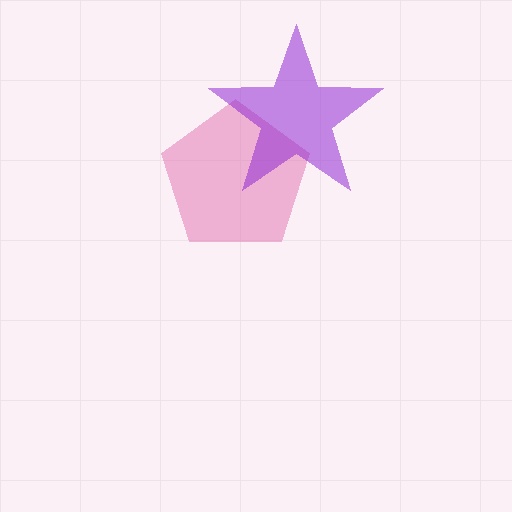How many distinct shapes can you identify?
There are 2 distinct shapes: a pink pentagon, a purple star.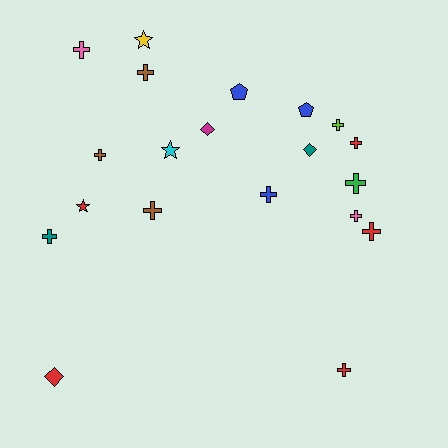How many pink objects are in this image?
There are 2 pink objects.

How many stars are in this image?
There are 3 stars.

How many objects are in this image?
There are 20 objects.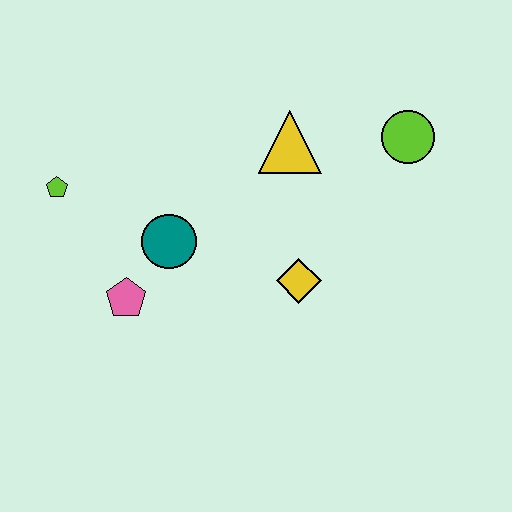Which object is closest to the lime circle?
The yellow triangle is closest to the lime circle.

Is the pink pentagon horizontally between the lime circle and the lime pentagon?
Yes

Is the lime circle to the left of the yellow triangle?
No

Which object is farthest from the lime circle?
The lime pentagon is farthest from the lime circle.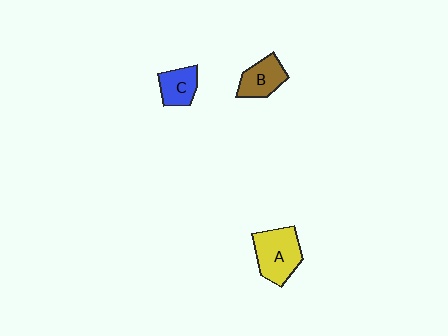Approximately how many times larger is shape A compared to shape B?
Approximately 1.5 times.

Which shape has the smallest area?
Shape C (blue).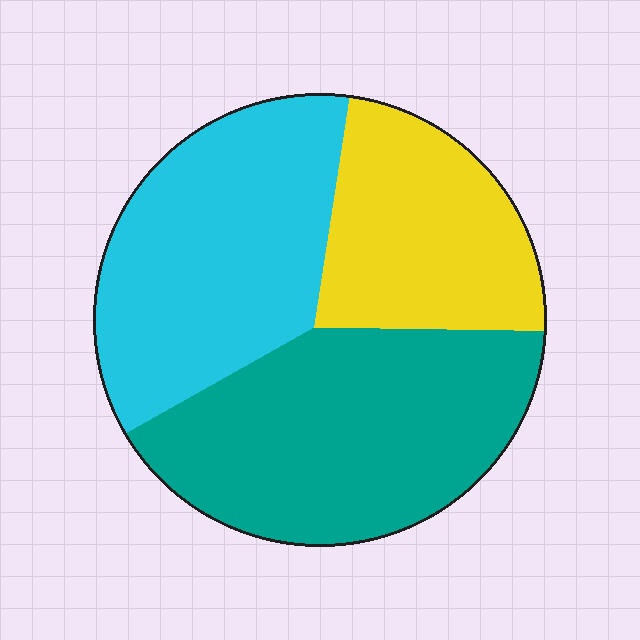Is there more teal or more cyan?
Teal.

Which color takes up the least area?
Yellow, at roughly 25%.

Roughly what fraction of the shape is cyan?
Cyan takes up about three eighths (3/8) of the shape.